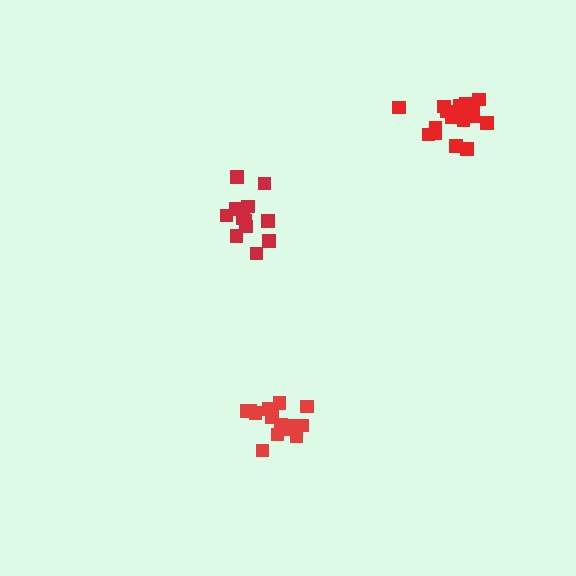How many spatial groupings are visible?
There are 3 spatial groupings.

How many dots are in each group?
Group 1: 16 dots, Group 2: 15 dots, Group 3: 12 dots (43 total).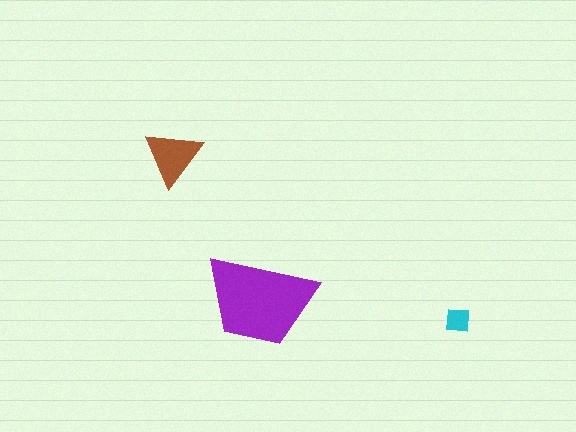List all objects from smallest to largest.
The cyan square, the brown triangle, the purple trapezoid.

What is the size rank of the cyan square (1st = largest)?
3rd.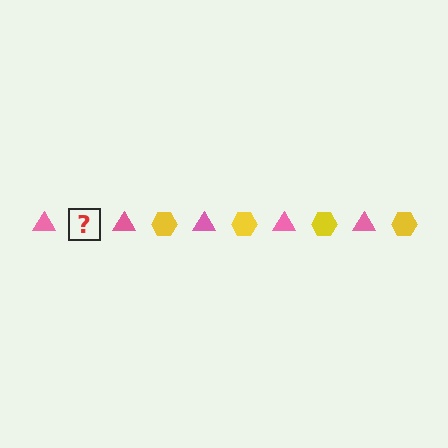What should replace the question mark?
The question mark should be replaced with a yellow hexagon.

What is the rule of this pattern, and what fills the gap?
The rule is that the pattern alternates between pink triangle and yellow hexagon. The gap should be filled with a yellow hexagon.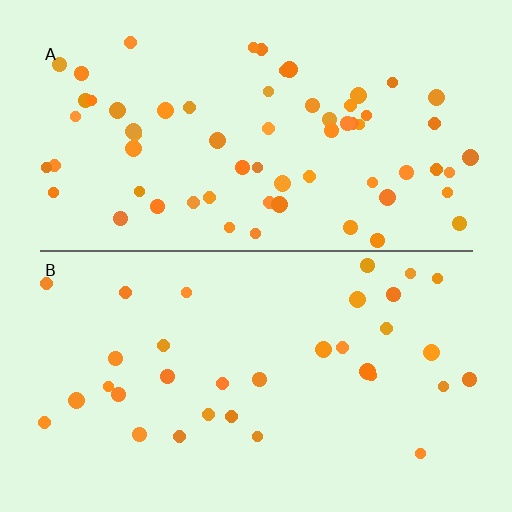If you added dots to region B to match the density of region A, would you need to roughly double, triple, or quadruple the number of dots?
Approximately double.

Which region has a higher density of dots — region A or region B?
A (the top).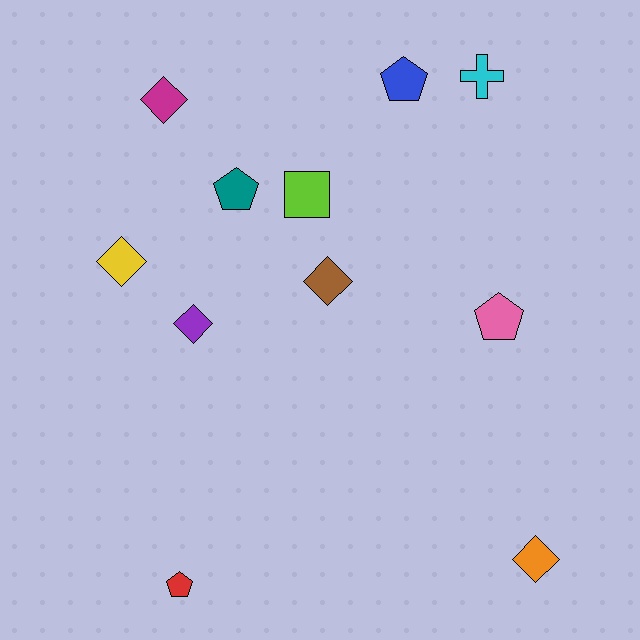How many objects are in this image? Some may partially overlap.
There are 11 objects.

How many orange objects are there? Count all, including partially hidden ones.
There is 1 orange object.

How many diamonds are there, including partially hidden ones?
There are 5 diamonds.